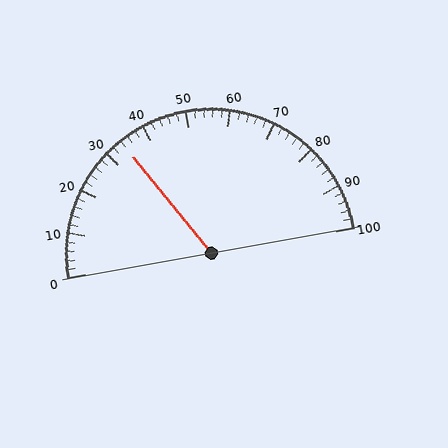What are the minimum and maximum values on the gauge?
The gauge ranges from 0 to 100.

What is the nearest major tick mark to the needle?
The nearest major tick mark is 30.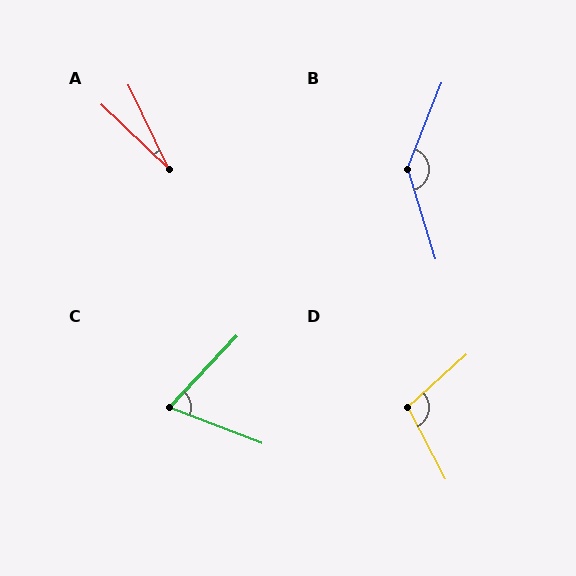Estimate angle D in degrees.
Approximately 104 degrees.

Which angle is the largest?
B, at approximately 141 degrees.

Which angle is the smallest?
A, at approximately 21 degrees.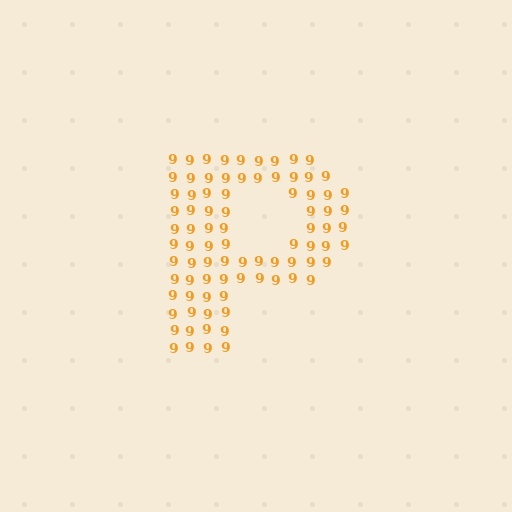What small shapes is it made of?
It is made of small digit 9's.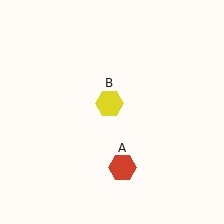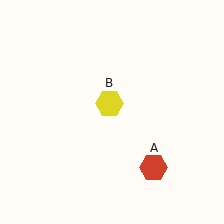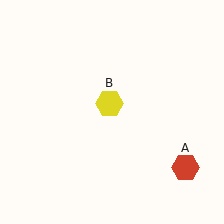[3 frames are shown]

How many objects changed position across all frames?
1 object changed position: red hexagon (object A).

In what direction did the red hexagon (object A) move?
The red hexagon (object A) moved right.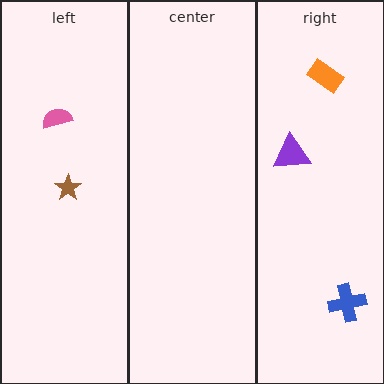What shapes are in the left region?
The brown star, the pink semicircle.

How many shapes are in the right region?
3.